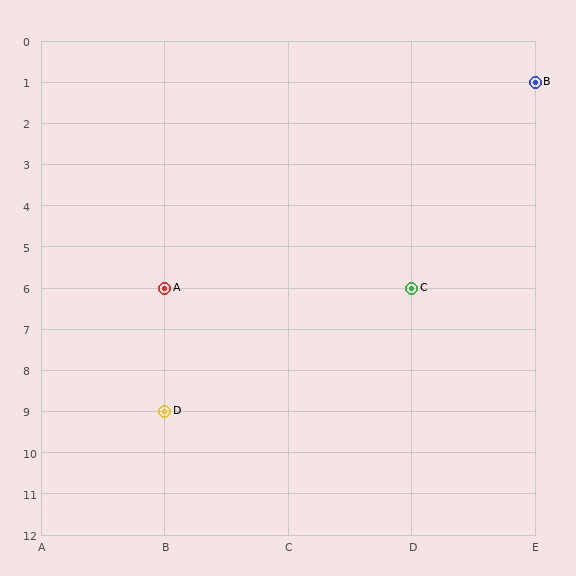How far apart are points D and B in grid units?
Points D and B are 3 columns and 8 rows apart (about 8.5 grid units diagonally).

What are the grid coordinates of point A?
Point A is at grid coordinates (B, 6).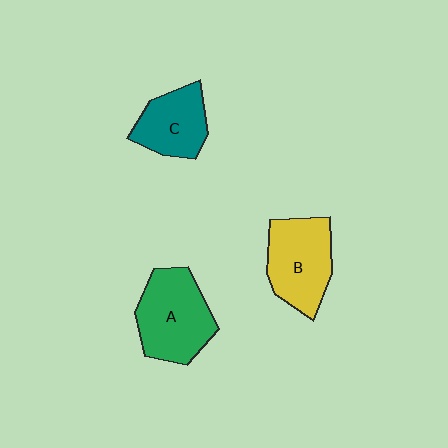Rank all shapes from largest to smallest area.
From largest to smallest: A (green), B (yellow), C (teal).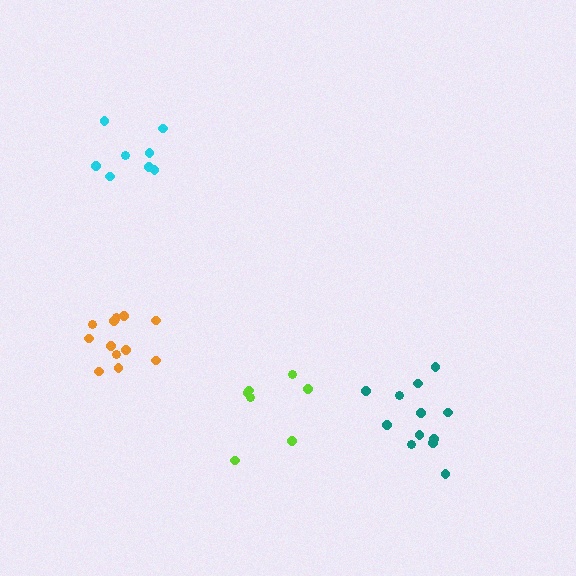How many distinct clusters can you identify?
There are 4 distinct clusters.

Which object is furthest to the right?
The teal cluster is rightmost.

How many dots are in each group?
Group 1: 12 dots, Group 2: 12 dots, Group 3: 7 dots, Group 4: 8 dots (39 total).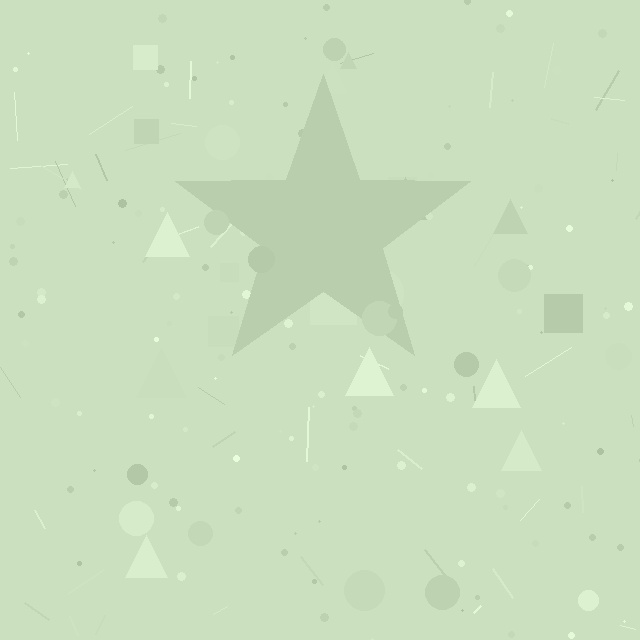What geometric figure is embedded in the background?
A star is embedded in the background.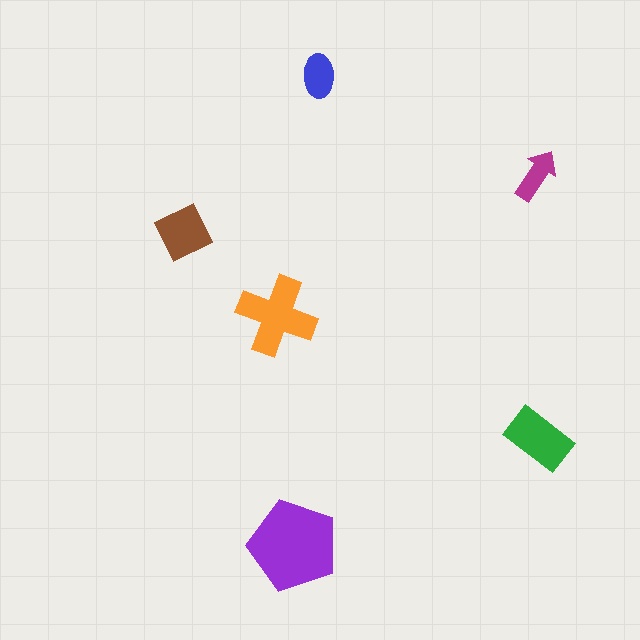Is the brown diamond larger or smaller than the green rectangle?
Smaller.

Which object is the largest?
The purple pentagon.